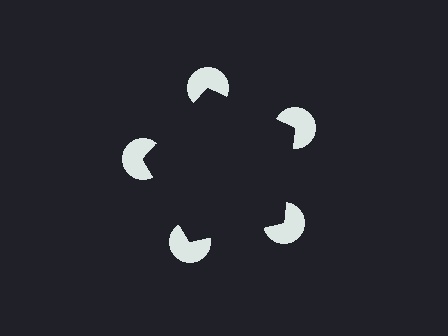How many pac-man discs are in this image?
There are 5 — one at each vertex of the illusory pentagon.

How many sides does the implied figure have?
5 sides.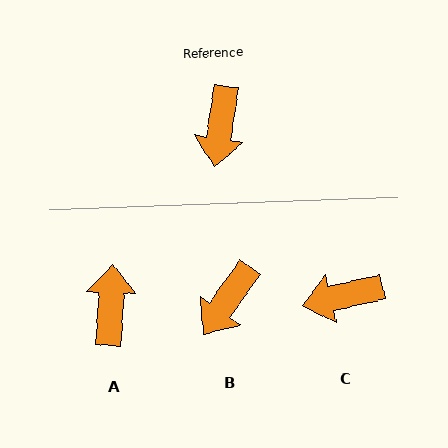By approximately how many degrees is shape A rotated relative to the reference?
Approximately 174 degrees clockwise.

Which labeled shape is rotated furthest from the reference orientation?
A, about 174 degrees away.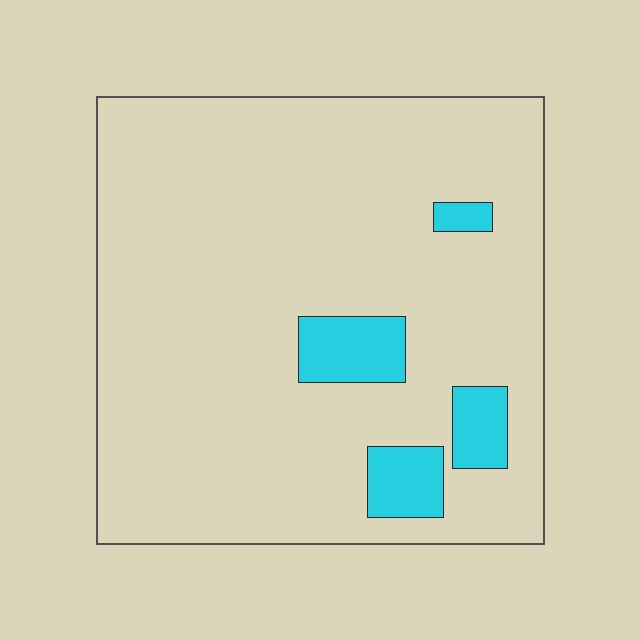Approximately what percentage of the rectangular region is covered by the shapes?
Approximately 10%.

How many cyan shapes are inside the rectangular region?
4.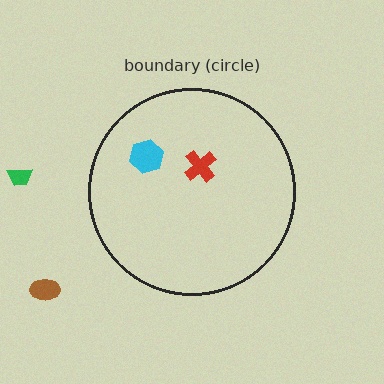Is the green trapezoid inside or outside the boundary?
Outside.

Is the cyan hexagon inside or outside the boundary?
Inside.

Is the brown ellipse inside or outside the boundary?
Outside.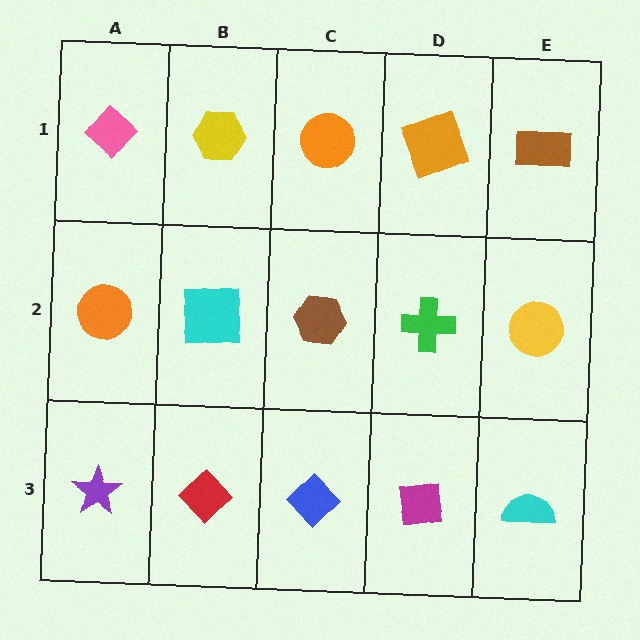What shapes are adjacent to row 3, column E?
A yellow circle (row 2, column E), a magenta square (row 3, column D).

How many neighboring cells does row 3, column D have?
3.